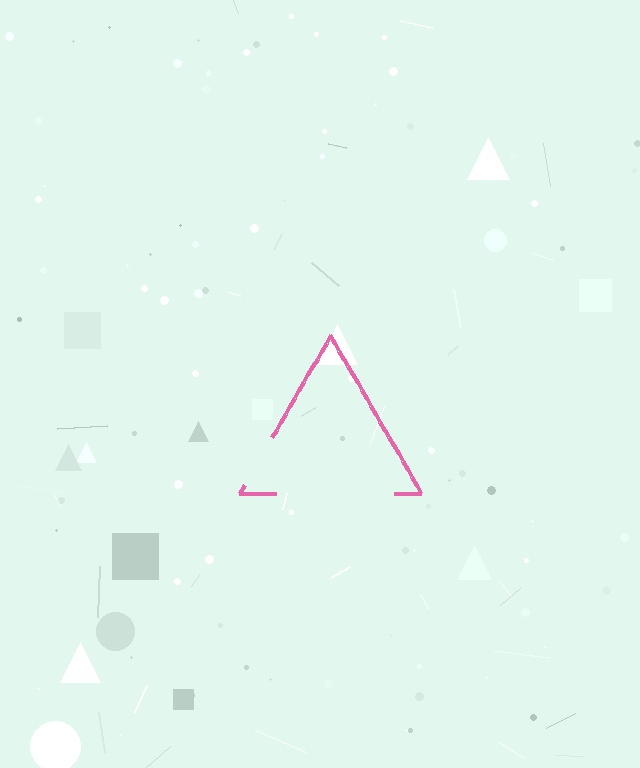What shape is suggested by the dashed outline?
The dashed outline suggests a triangle.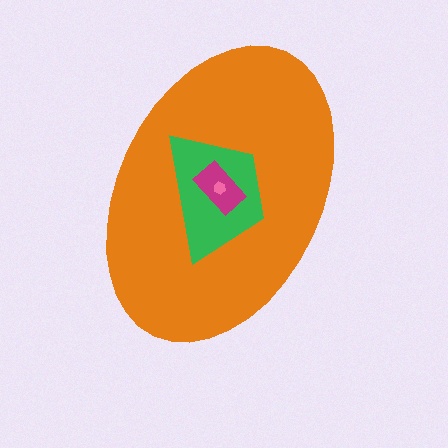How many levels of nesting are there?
4.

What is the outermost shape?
The orange ellipse.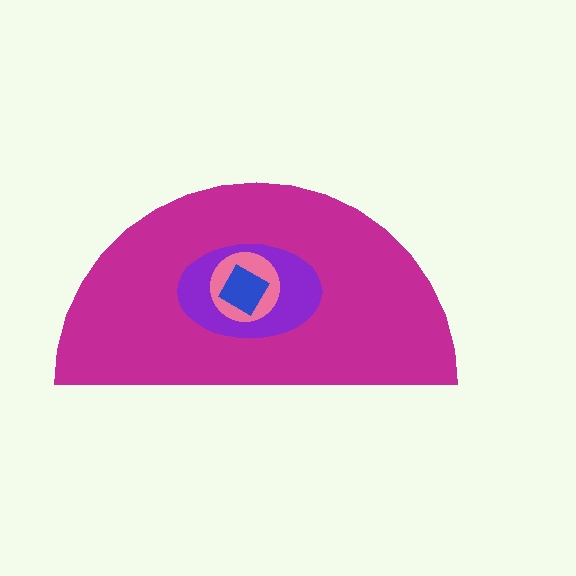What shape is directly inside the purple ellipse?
The pink circle.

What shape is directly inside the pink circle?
The blue diamond.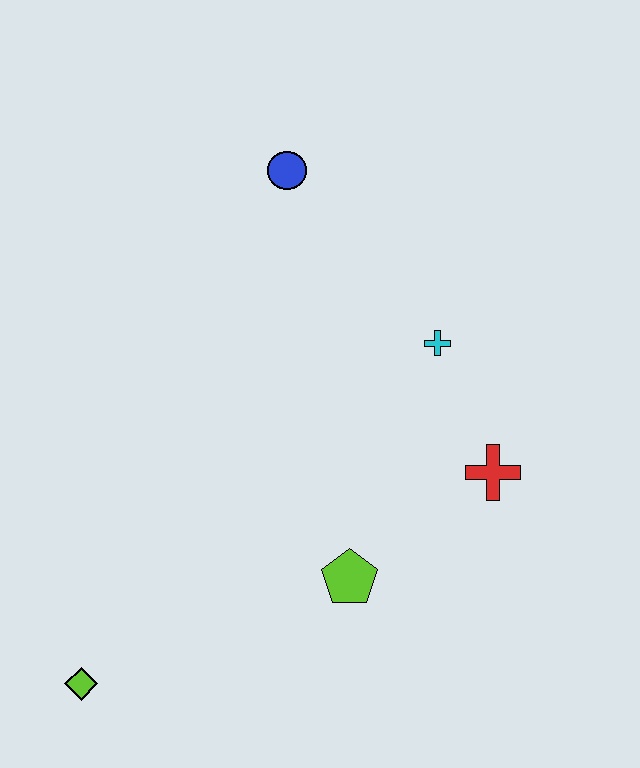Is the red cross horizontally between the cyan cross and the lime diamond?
No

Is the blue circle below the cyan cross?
No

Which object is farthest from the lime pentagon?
The blue circle is farthest from the lime pentagon.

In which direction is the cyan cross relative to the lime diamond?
The cyan cross is to the right of the lime diamond.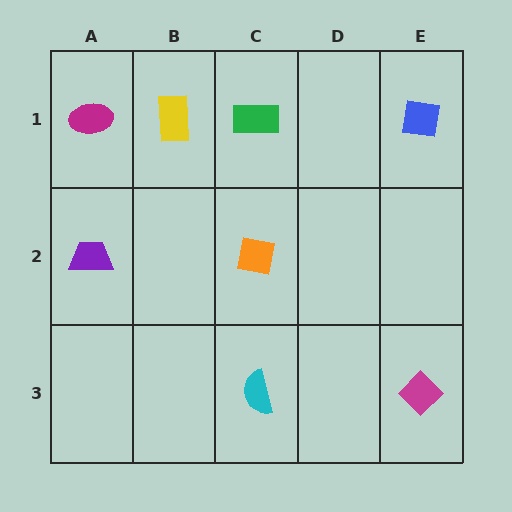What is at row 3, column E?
A magenta diamond.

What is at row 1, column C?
A green rectangle.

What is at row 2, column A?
A purple trapezoid.